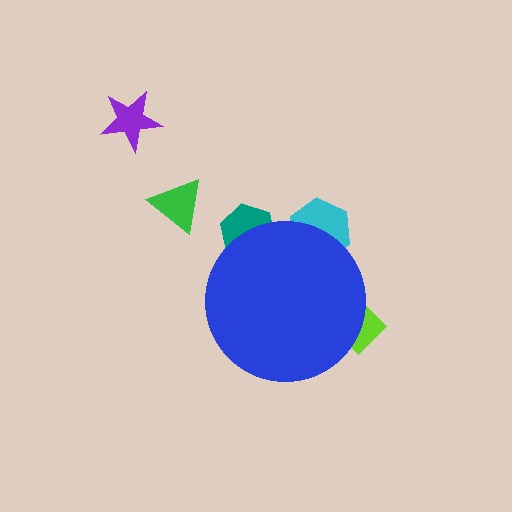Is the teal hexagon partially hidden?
Yes, the teal hexagon is partially hidden behind the blue circle.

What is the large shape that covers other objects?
A blue circle.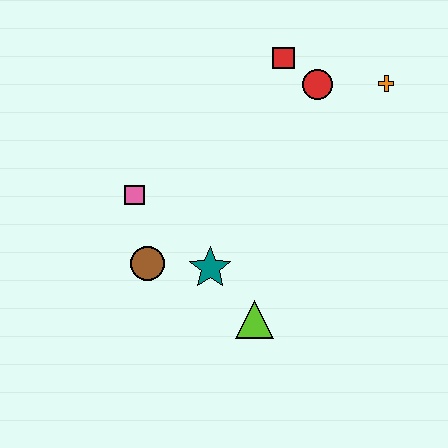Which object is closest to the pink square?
The brown circle is closest to the pink square.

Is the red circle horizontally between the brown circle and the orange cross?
Yes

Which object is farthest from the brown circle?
The orange cross is farthest from the brown circle.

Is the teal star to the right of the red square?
No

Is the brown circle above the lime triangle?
Yes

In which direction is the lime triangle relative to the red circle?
The lime triangle is below the red circle.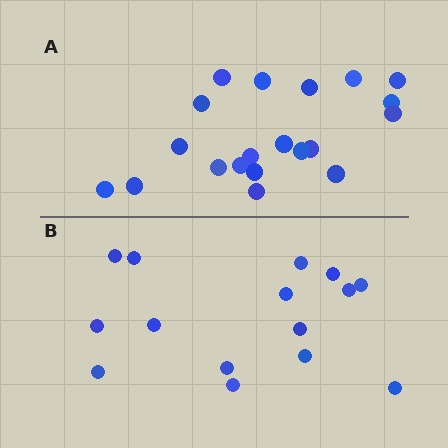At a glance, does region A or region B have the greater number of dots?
Region A (the top region) has more dots.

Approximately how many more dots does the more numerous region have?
Region A has about 5 more dots than region B.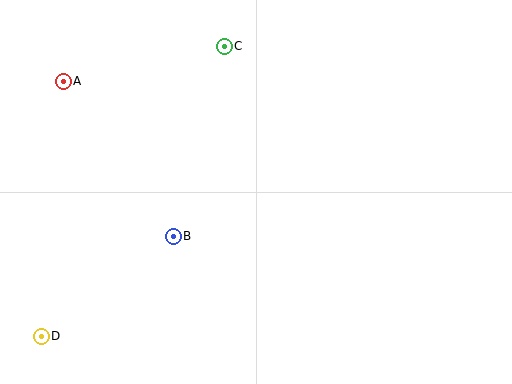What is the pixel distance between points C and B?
The distance between C and B is 197 pixels.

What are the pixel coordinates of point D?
Point D is at (41, 336).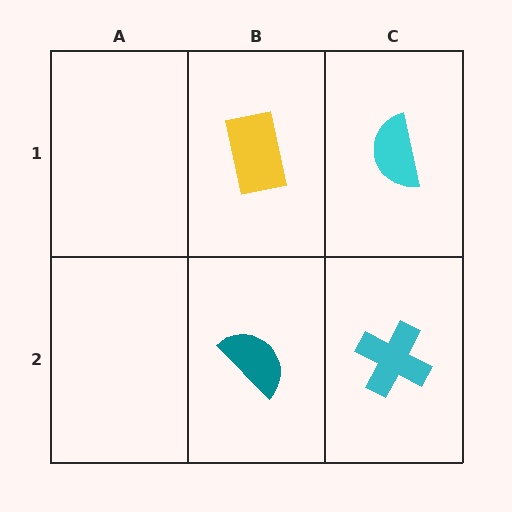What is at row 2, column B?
A teal semicircle.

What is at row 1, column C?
A cyan semicircle.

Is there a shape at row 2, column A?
No, that cell is empty.